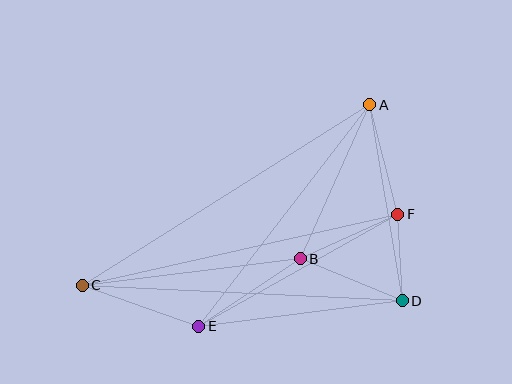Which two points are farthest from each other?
Points A and C are farthest from each other.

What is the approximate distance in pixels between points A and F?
The distance between A and F is approximately 113 pixels.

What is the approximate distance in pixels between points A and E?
The distance between A and E is approximately 280 pixels.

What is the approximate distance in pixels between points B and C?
The distance between B and C is approximately 219 pixels.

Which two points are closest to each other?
Points D and F are closest to each other.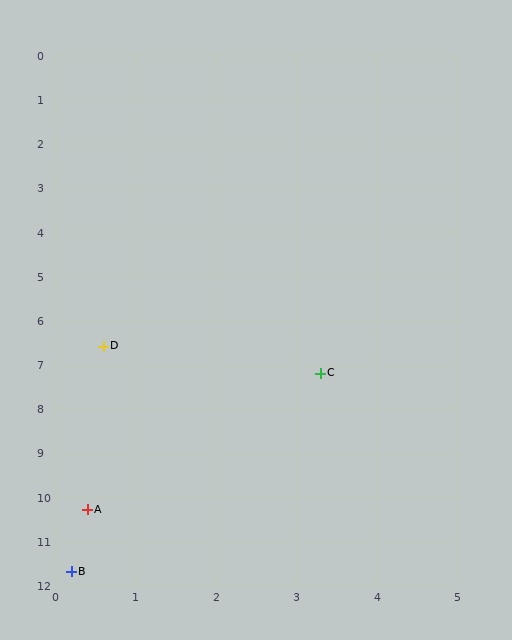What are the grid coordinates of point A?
Point A is at approximately (0.4, 10.3).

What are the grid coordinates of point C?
Point C is at approximately (3.3, 7.2).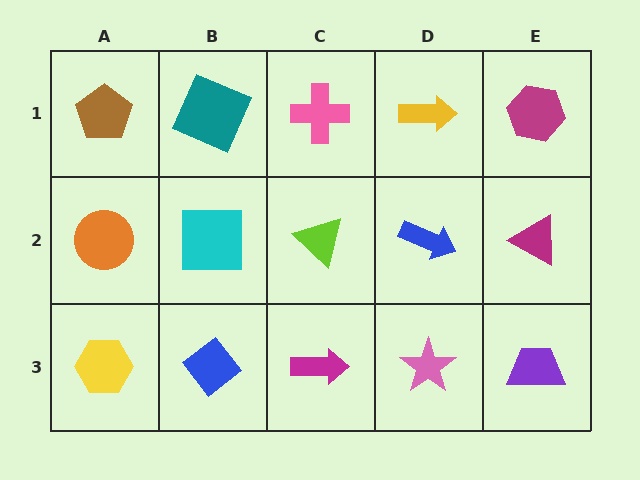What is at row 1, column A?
A brown pentagon.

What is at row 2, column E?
A magenta triangle.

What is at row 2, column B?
A cyan square.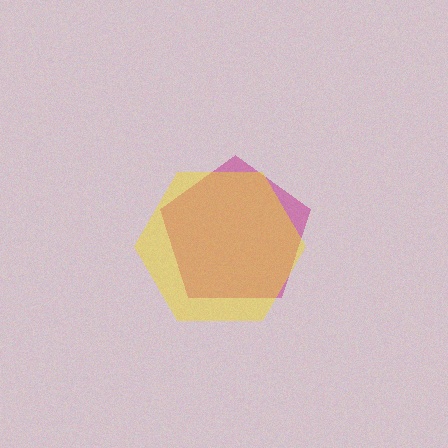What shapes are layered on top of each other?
The layered shapes are: a magenta pentagon, a yellow hexagon.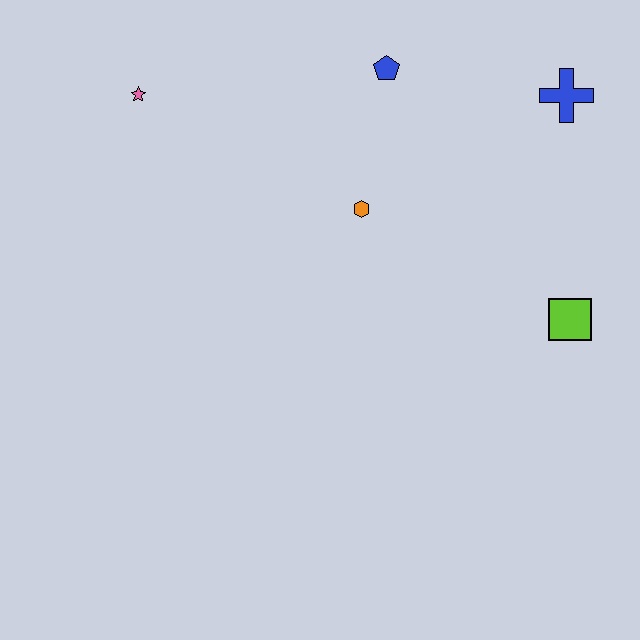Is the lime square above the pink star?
No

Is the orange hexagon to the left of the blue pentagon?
Yes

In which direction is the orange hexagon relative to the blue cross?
The orange hexagon is to the left of the blue cross.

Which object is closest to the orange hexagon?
The blue pentagon is closest to the orange hexagon.